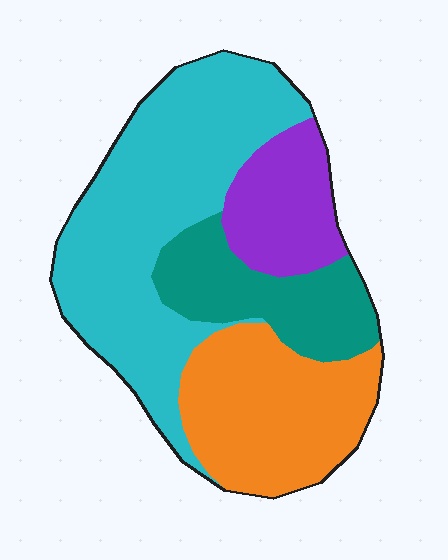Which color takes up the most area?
Cyan, at roughly 45%.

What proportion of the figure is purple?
Purple covers roughly 15% of the figure.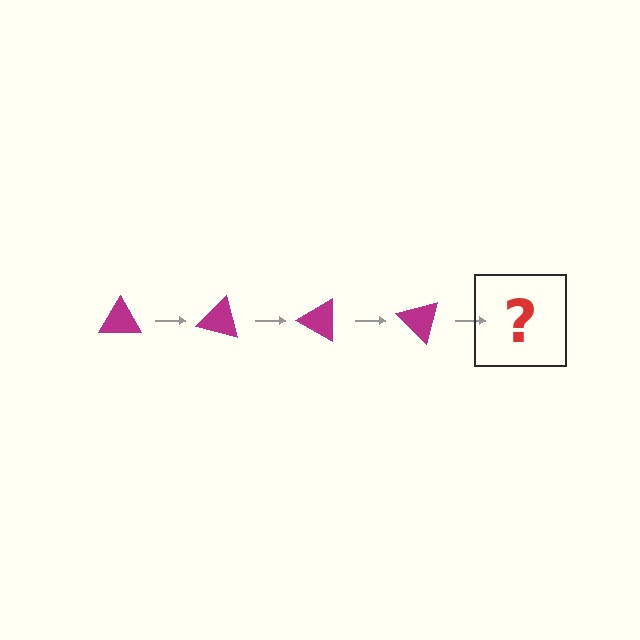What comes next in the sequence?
The next element should be a magenta triangle rotated 60 degrees.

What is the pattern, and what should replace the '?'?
The pattern is that the triangle rotates 15 degrees each step. The '?' should be a magenta triangle rotated 60 degrees.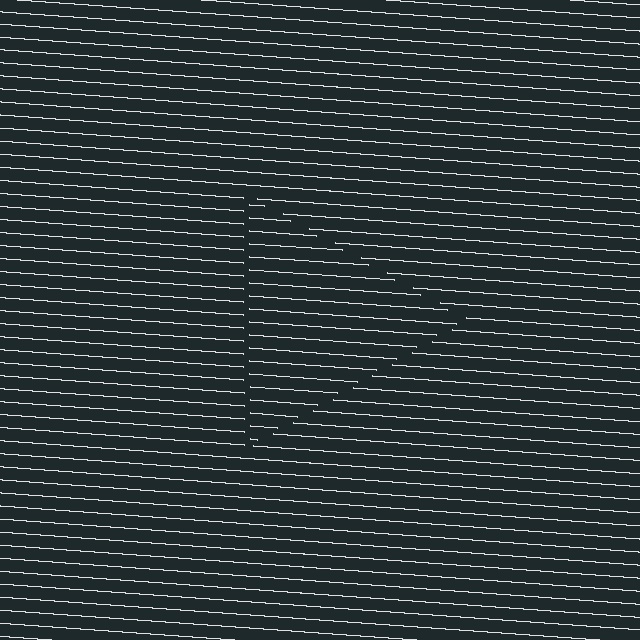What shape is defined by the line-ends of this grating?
An illusory triangle. The interior of the shape contains the same grating, shifted by half a period — the contour is defined by the phase discontinuity where line-ends from the inner and outer gratings abut.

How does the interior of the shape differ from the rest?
The interior of the shape contains the same grating, shifted by half a period — the contour is defined by the phase discontinuity where line-ends from the inner and outer gratings abut.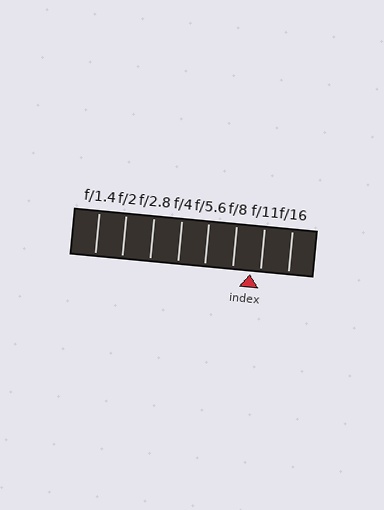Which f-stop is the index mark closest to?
The index mark is closest to f/11.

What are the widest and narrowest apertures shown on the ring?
The widest aperture shown is f/1.4 and the narrowest is f/16.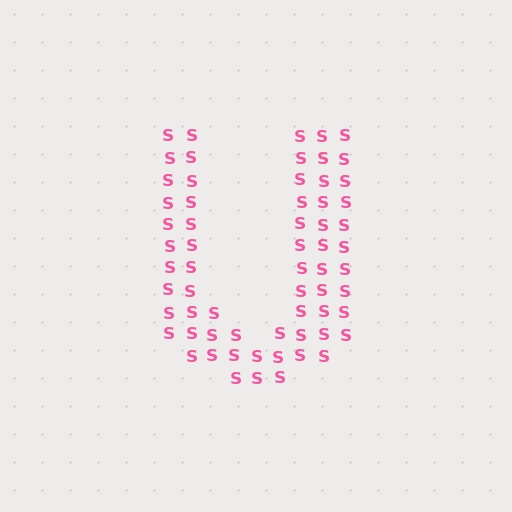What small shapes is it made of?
It is made of small letter S's.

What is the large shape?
The large shape is the letter U.